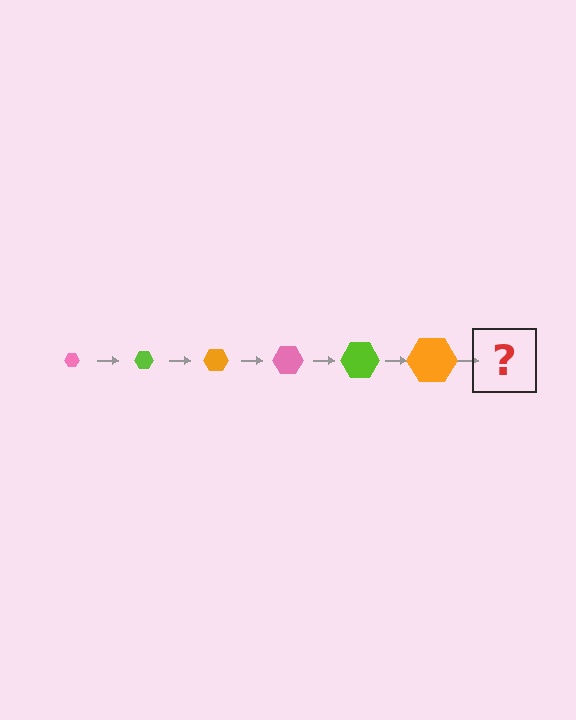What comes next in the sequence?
The next element should be a pink hexagon, larger than the previous one.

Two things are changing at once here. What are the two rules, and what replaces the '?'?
The two rules are that the hexagon grows larger each step and the color cycles through pink, lime, and orange. The '?' should be a pink hexagon, larger than the previous one.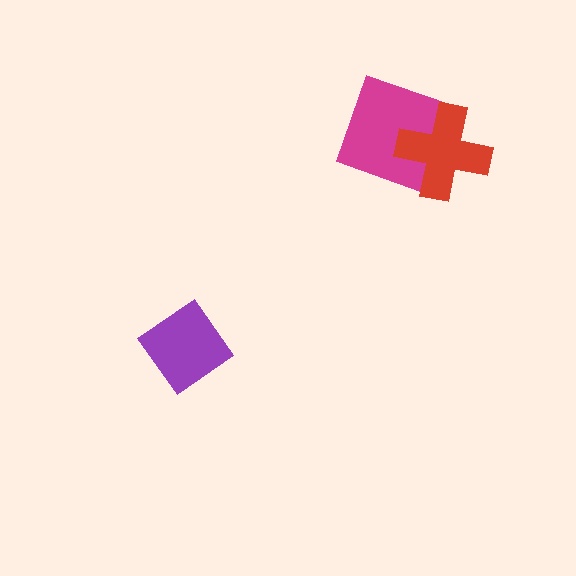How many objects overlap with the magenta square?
1 object overlaps with the magenta square.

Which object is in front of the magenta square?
The red cross is in front of the magenta square.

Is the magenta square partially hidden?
Yes, it is partially covered by another shape.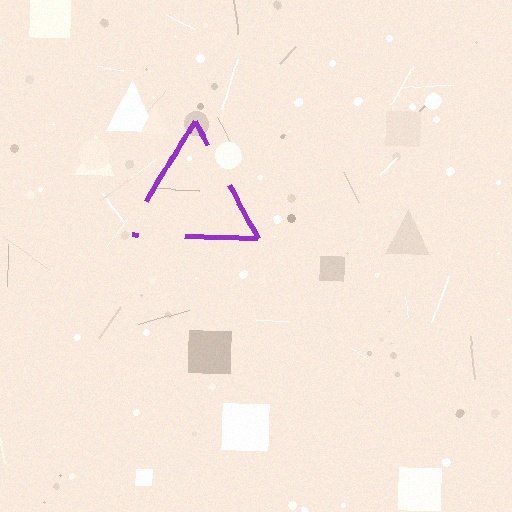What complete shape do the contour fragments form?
The contour fragments form a triangle.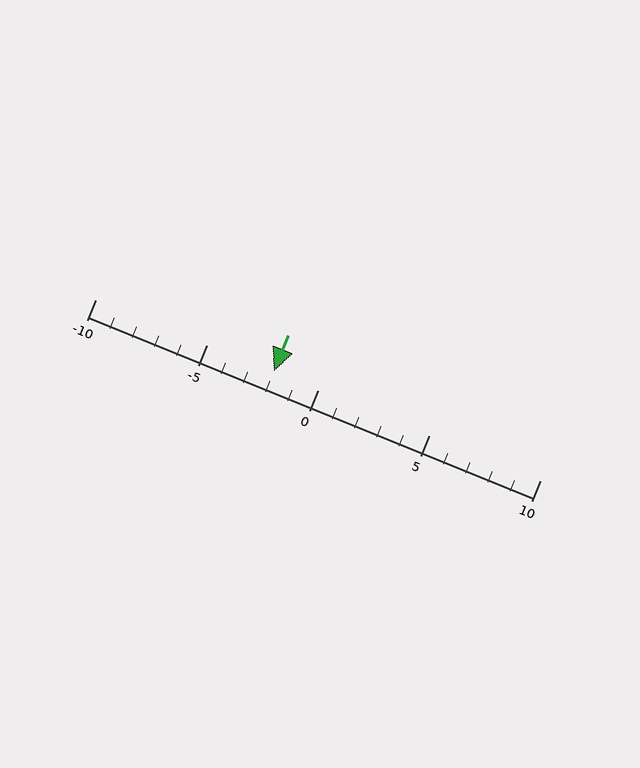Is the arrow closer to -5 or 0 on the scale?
The arrow is closer to 0.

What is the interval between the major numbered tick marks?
The major tick marks are spaced 5 units apart.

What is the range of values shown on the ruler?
The ruler shows values from -10 to 10.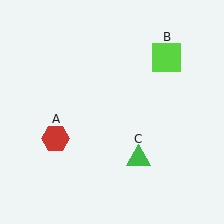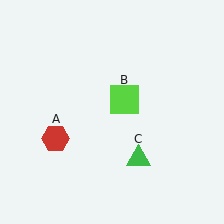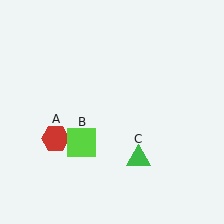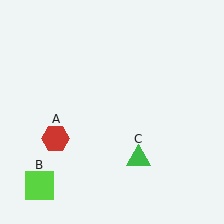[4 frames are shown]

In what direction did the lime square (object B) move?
The lime square (object B) moved down and to the left.